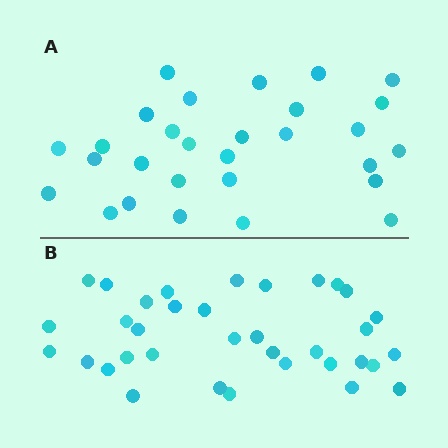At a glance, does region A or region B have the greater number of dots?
Region B (the bottom region) has more dots.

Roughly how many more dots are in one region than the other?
Region B has about 6 more dots than region A.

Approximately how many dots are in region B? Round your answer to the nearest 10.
About 40 dots. (The exact count is 35, which rounds to 40.)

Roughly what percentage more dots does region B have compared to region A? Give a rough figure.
About 20% more.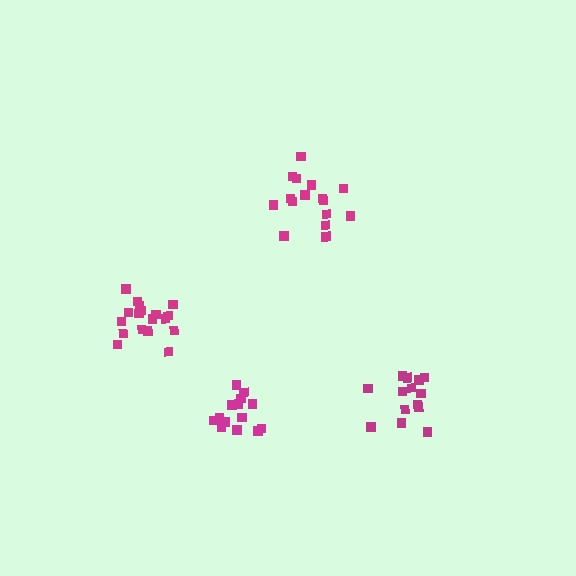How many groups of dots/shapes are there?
There are 4 groups.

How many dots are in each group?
Group 1: 14 dots, Group 2: 18 dots, Group 3: 16 dots, Group 4: 14 dots (62 total).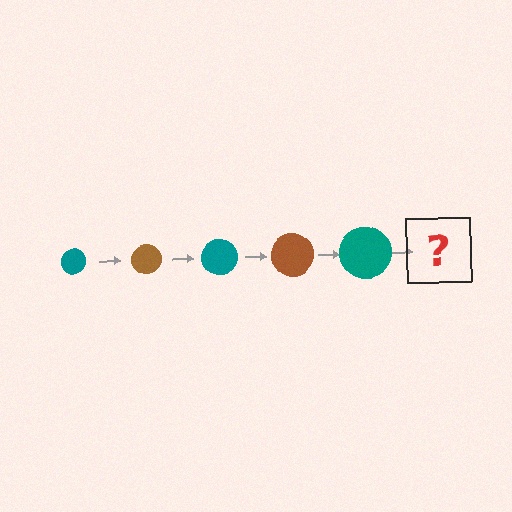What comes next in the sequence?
The next element should be a brown circle, larger than the previous one.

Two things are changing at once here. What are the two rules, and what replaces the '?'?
The two rules are that the circle grows larger each step and the color cycles through teal and brown. The '?' should be a brown circle, larger than the previous one.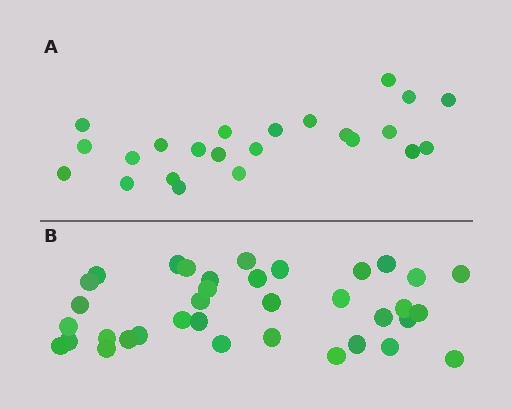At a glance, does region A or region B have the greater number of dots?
Region B (the bottom region) has more dots.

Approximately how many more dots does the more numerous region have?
Region B has approximately 15 more dots than region A.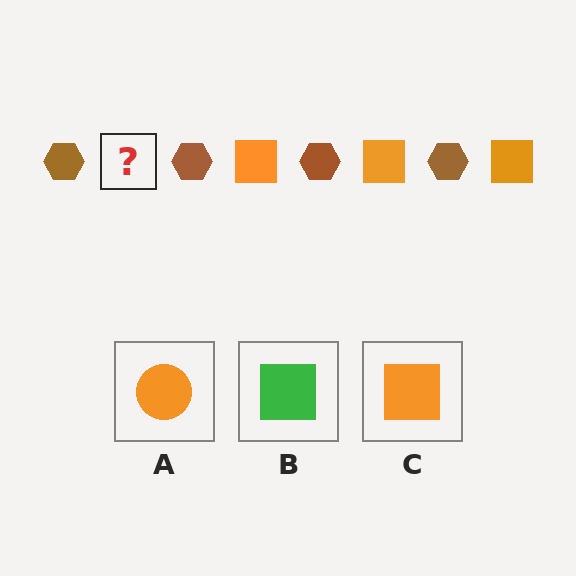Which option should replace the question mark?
Option C.